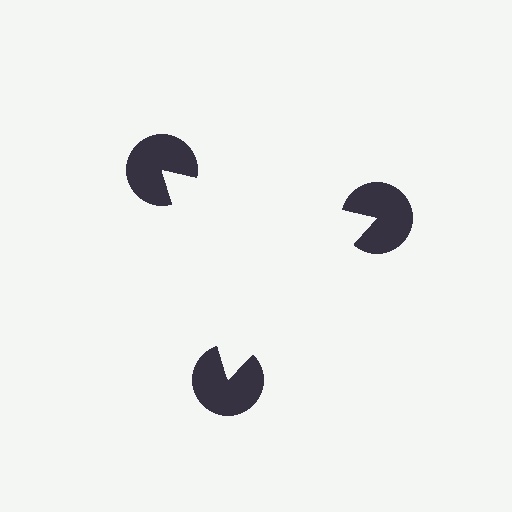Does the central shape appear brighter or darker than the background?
It typically appears slightly brighter than the background, even though no actual brightness change is drawn.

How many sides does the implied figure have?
3 sides.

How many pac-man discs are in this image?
There are 3 — one at each vertex of the illusory triangle.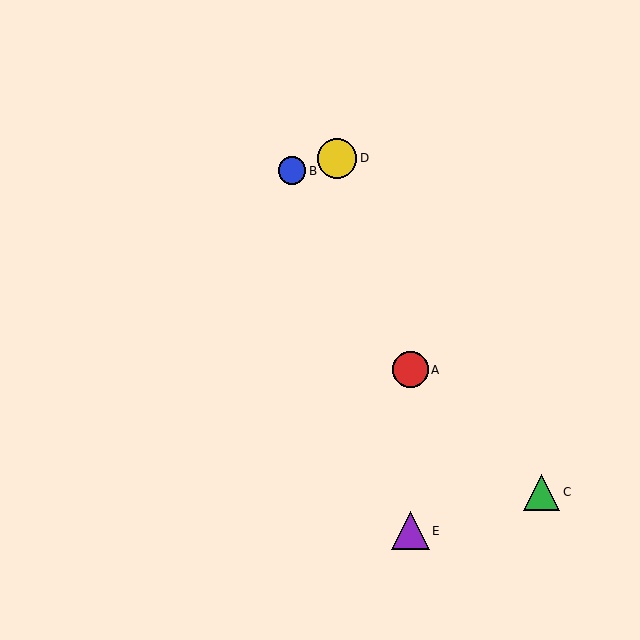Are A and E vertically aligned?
Yes, both are at x≈410.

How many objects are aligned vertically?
2 objects (A, E) are aligned vertically.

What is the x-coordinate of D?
Object D is at x≈337.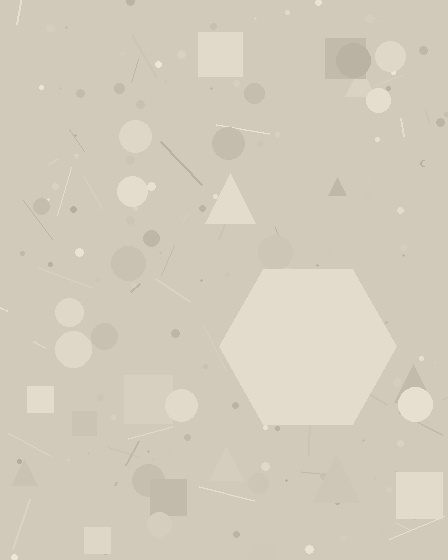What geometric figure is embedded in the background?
A hexagon is embedded in the background.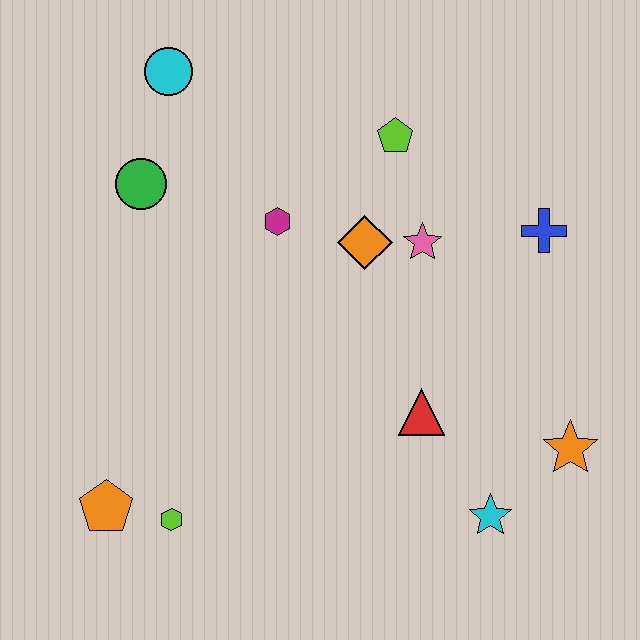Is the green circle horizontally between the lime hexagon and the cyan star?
No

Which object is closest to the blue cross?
The pink star is closest to the blue cross.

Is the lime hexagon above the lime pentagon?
No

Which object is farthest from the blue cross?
The orange pentagon is farthest from the blue cross.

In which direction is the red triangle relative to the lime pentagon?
The red triangle is below the lime pentagon.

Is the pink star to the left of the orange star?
Yes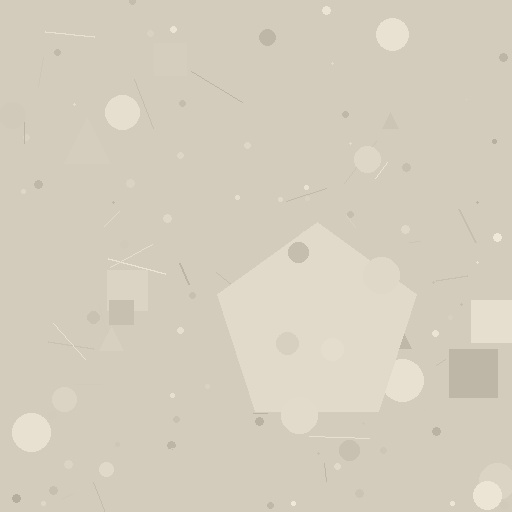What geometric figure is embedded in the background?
A pentagon is embedded in the background.